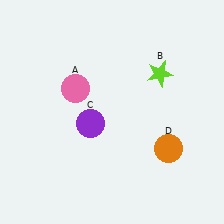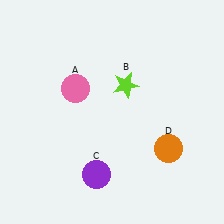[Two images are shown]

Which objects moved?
The objects that moved are: the lime star (B), the purple circle (C).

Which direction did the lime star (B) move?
The lime star (B) moved left.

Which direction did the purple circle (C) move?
The purple circle (C) moved down.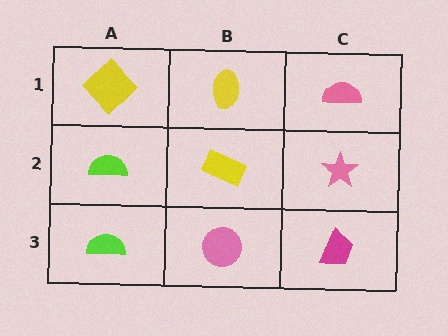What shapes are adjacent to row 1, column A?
A lime semicircle (row 2, column A), a yellow ellipse (row 1, column B).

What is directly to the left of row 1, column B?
A yellow diamond.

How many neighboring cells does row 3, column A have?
2.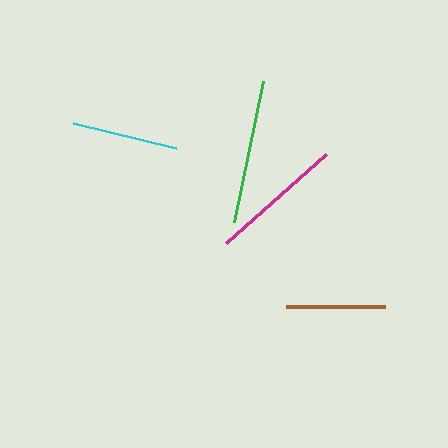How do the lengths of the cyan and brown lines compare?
The cyan and brown lines are approximately the same length.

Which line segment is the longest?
The green line is the longest at approximately 144 pixels.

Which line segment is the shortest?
The brown line is the shortest at approximately 99 pixels.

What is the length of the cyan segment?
The cyan segment is approximately 106 pixels long.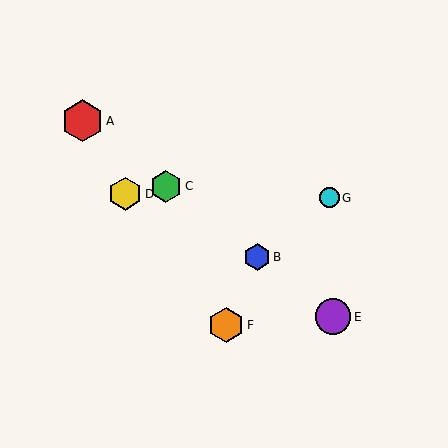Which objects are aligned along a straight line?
Objects A, B, C, E are aligned along a straight line.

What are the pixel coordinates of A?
Object A is at (82, 121).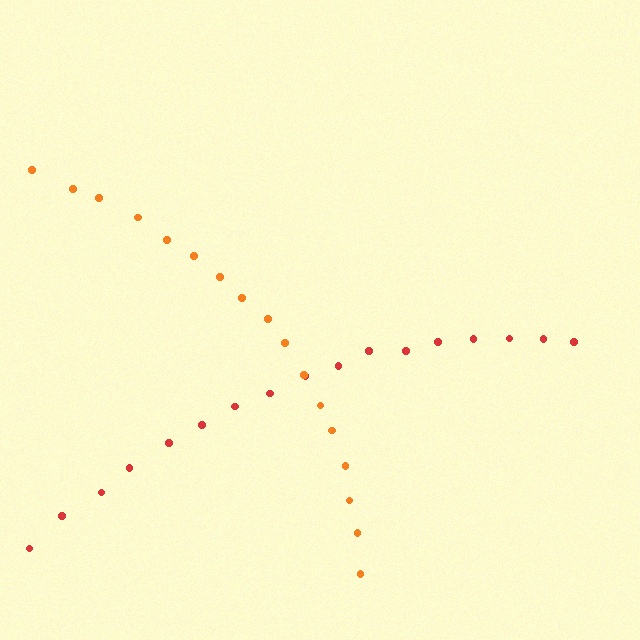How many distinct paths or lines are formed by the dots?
There are 2 distinct paths.